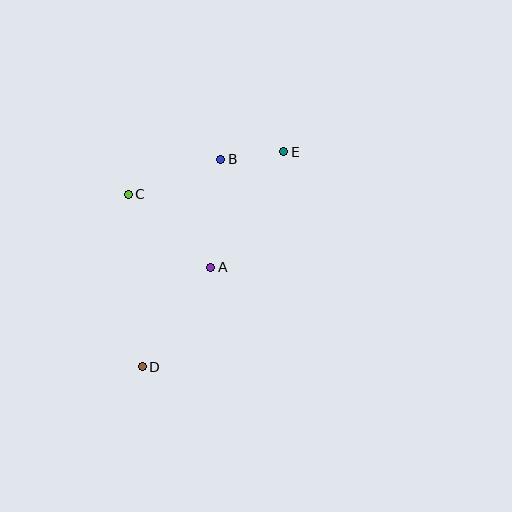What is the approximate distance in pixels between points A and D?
The distance between A and D is approximately 121 pixels.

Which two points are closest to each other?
Points B and E are closest to each other.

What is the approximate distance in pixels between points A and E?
The distance between A and E is approximately 137 pixels.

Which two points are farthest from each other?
Points D and E are farthest from each other.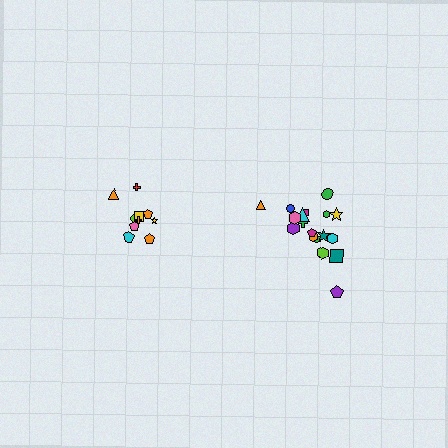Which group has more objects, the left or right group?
The right group.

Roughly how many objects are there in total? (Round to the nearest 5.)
Roughly 30 objects in total.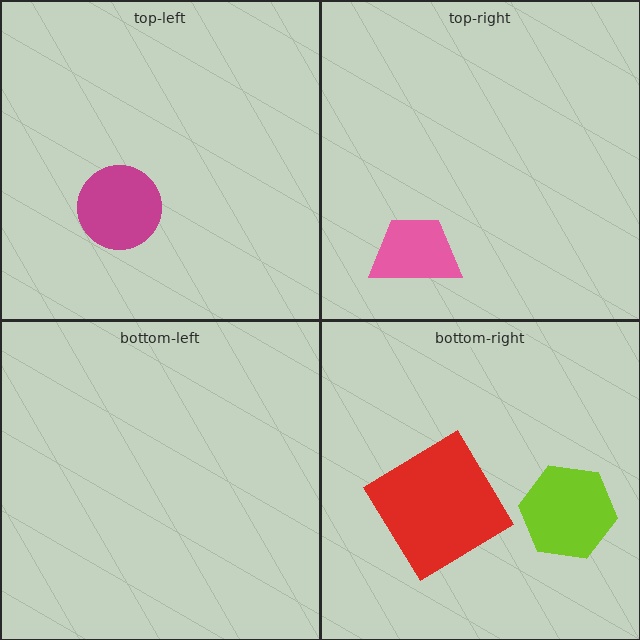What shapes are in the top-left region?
The magenta circle.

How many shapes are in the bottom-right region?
2.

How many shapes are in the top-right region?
1.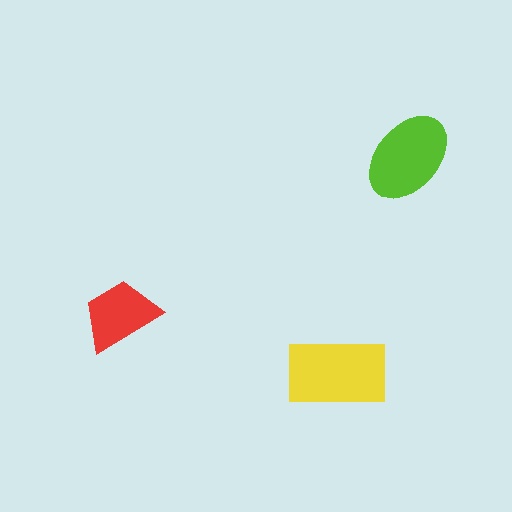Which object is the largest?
The yellow rectangle.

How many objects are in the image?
There are 3 objects in the image.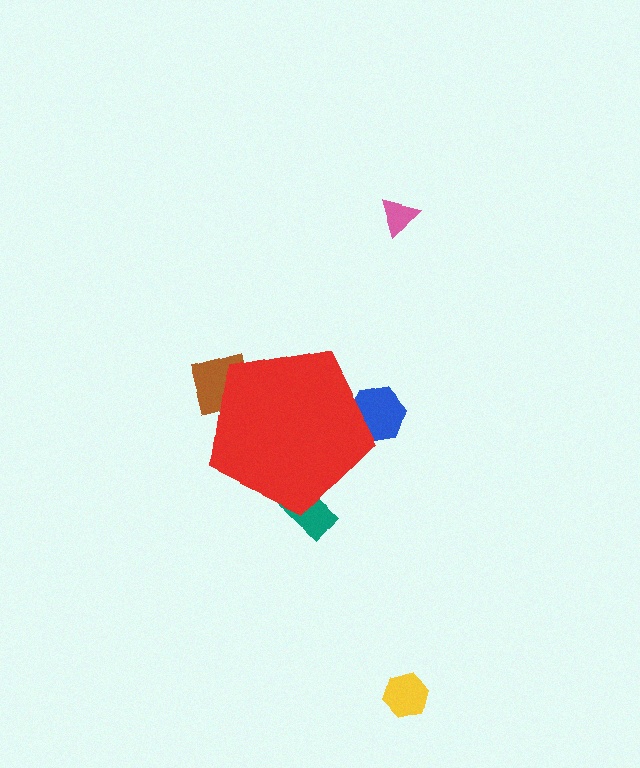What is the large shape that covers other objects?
A red pentagon.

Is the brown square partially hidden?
Yes, the brown square is partially hidden behind the red pentagon.